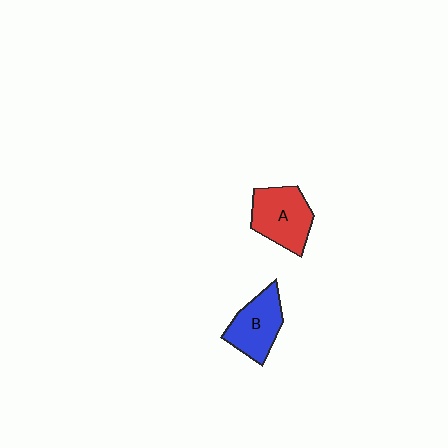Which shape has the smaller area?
Shape B (blue).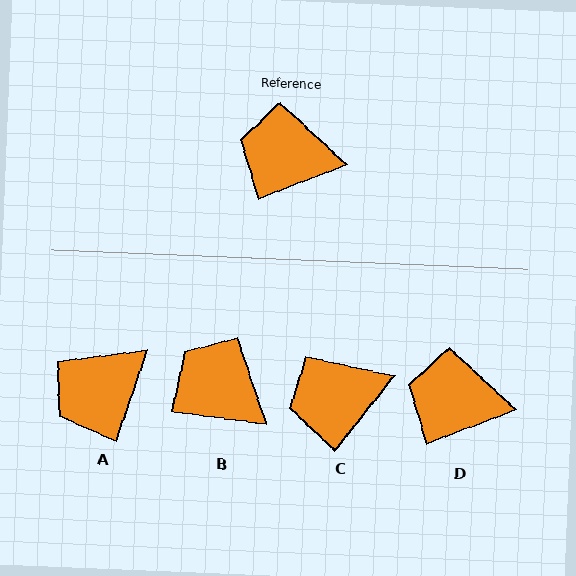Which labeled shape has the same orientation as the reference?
D.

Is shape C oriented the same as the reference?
No, it is off by about 30 degrees.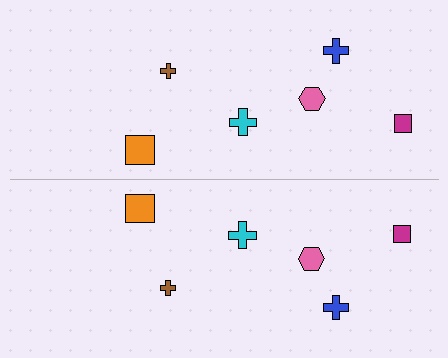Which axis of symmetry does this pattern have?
The pattern has a horizontal axis of symmetry running through the center of the image.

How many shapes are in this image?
There are 12 shapes in this image.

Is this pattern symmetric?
Yes, this pattern has bilateral (reflection) symmetry.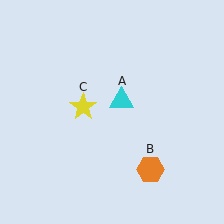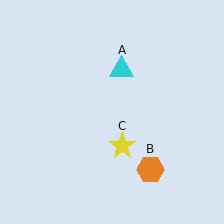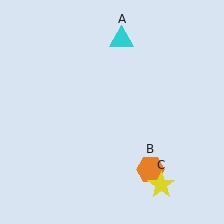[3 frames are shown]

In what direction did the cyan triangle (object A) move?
The cyan triangle (object A) moved up.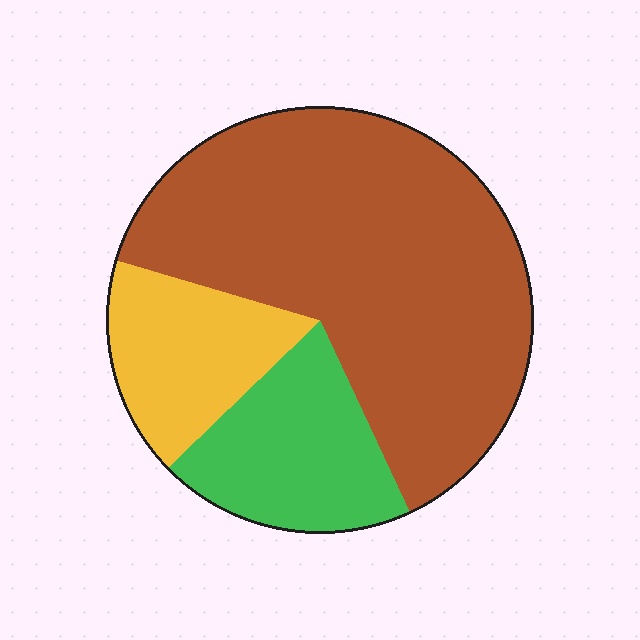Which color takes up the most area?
Brown, at roughly 65%.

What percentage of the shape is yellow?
Yellow covers around 15% of the shape.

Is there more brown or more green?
Brown.